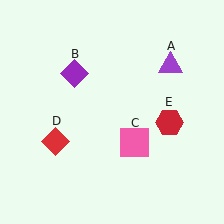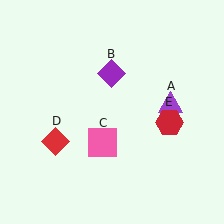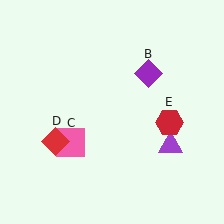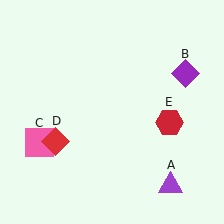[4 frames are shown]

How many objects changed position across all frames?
3 objects changed position: purple triangle (object A), purple diamond (object B), pink square (object C).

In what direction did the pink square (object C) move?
The pink square (object C) moved left.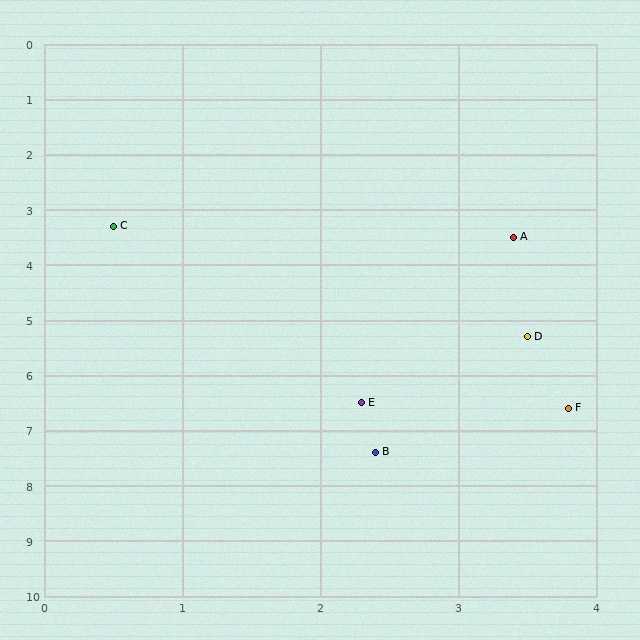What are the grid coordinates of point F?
Point F is at approximately (3.8, 6.6).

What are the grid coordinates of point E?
Point E is at approximately (2.3, 6.5).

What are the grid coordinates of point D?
Point D is at approximately (3.5, 5.3).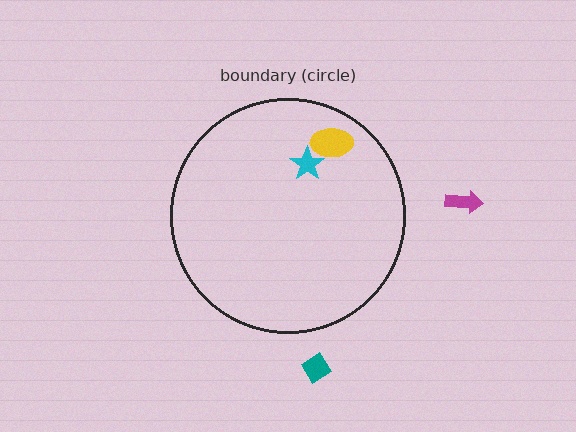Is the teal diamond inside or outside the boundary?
Outside.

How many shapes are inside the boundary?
2 inside, 2 outside.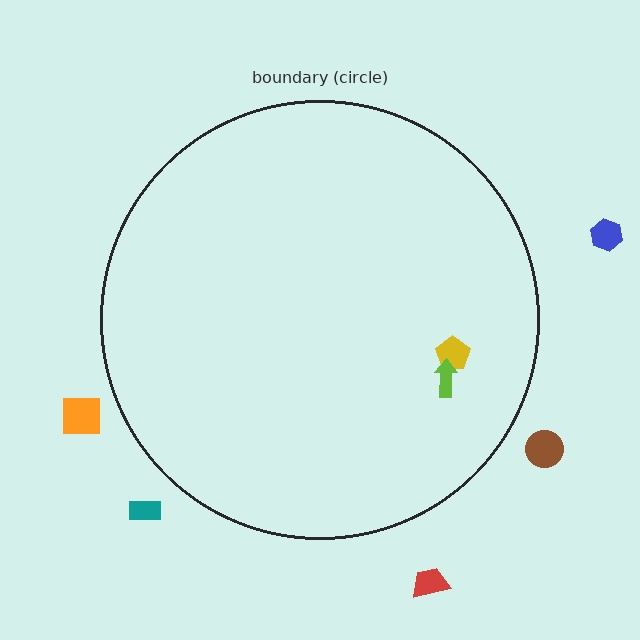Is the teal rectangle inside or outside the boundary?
Outside.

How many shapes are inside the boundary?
2 inside, 5 outside.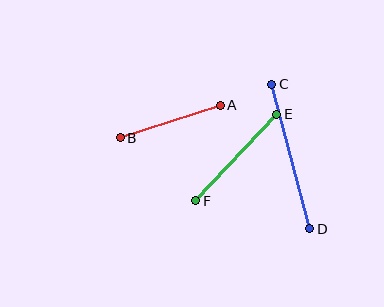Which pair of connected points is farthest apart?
Points C and D are farthest apart.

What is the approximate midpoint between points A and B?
The midpoint is at approximately (170, 122) pixels.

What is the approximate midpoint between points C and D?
The midpoint is at approximately (291, 157) pixels.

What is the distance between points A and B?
The distance is approximately 105 pixels.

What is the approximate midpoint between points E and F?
The midpoint is at approximately (236, 158) pixels.